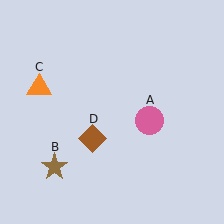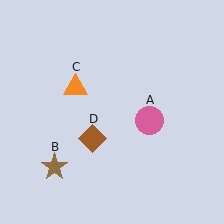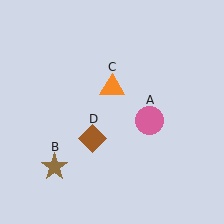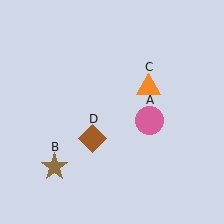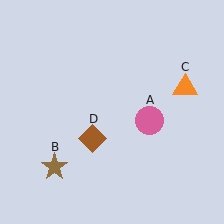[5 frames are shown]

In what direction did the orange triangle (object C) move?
The orange triangle (object C) moved right.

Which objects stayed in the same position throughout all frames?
Pink circle (object A) and brown star (object B) and brown diamond (object D) remained stationary.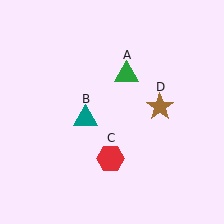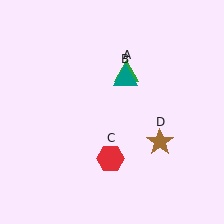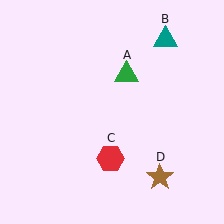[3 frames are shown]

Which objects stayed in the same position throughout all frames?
Green triangle (object A) and red hexagon (object C) remained stationary.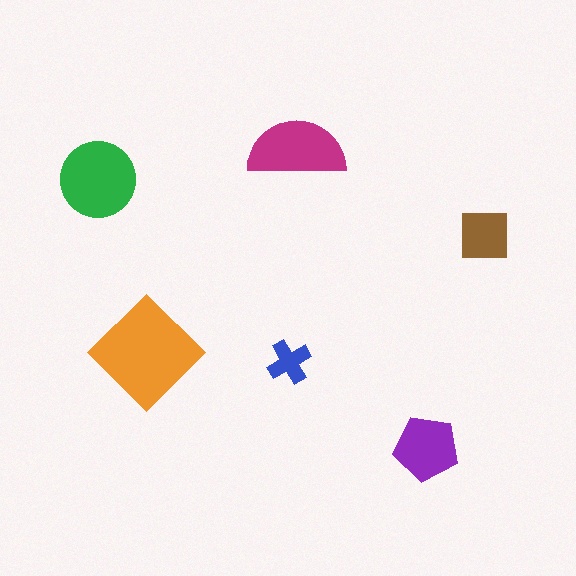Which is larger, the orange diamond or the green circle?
The orange diamond.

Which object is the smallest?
The blue cross.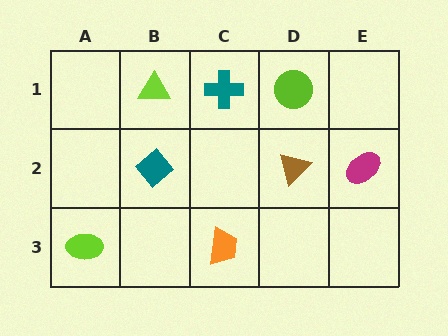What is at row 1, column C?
A teal cross.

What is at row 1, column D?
A lime circle.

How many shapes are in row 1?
3 shapes.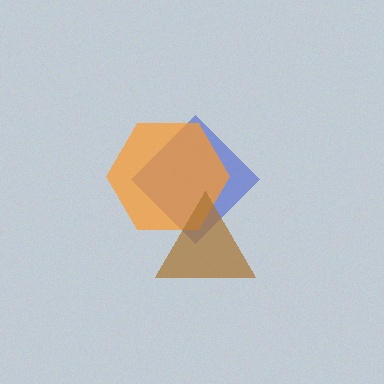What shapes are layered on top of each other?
The layered shapes are: a blue diamond, an orange hexagon, a brown triangle.